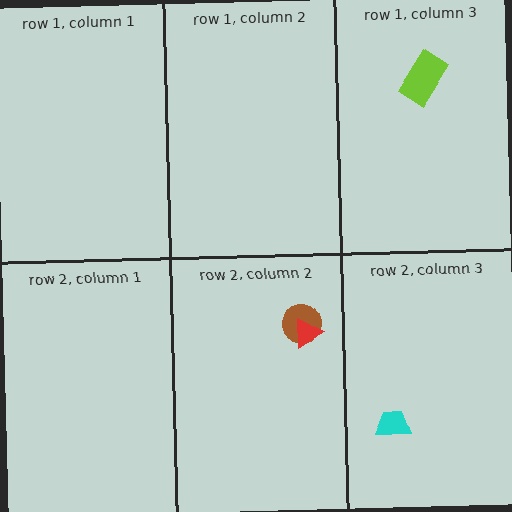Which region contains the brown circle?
The row 2, column 2 region.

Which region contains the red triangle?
The row 2, column 2 region.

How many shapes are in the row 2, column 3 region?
1.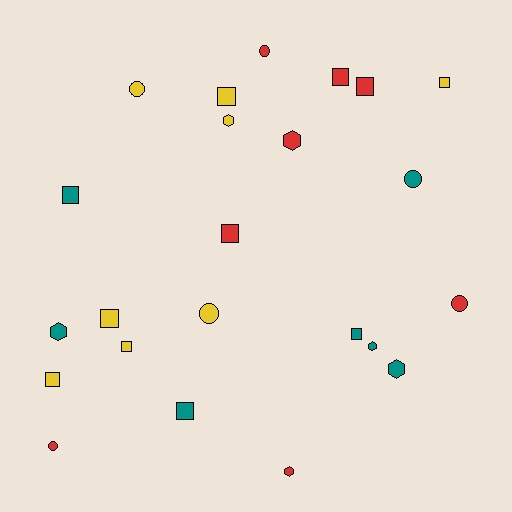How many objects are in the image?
There are 23 objects.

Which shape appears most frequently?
Square, with 11 objects.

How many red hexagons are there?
There are 2 red hexagons.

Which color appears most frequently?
Red, with 8 objects.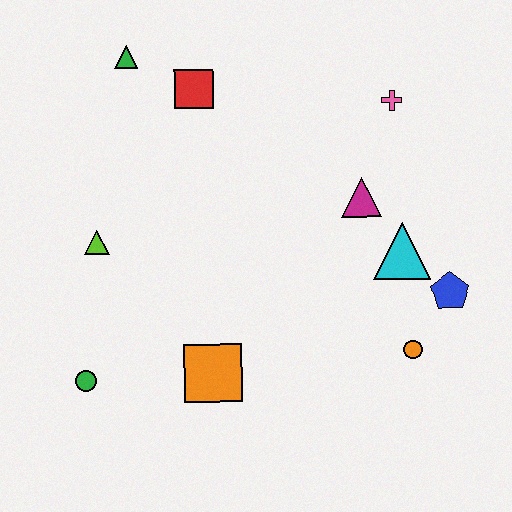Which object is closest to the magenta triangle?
The cyan triangle is closest to the magenta triangle.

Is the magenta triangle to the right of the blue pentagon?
No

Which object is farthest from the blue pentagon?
The green triangle is farthest from the blue pentagon.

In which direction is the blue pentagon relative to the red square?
The blue pentagon is to the right of the red square.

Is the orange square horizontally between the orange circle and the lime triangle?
Yes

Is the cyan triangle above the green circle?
Yes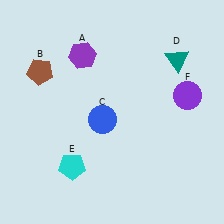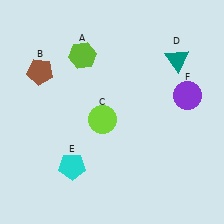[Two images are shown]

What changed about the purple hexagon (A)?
In Image 1, A is purple. In Image 2, it changed to lime.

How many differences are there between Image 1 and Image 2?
There are 2 differences between the two images.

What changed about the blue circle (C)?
In Image 1, C is blue. In Image 2, it changed to lime.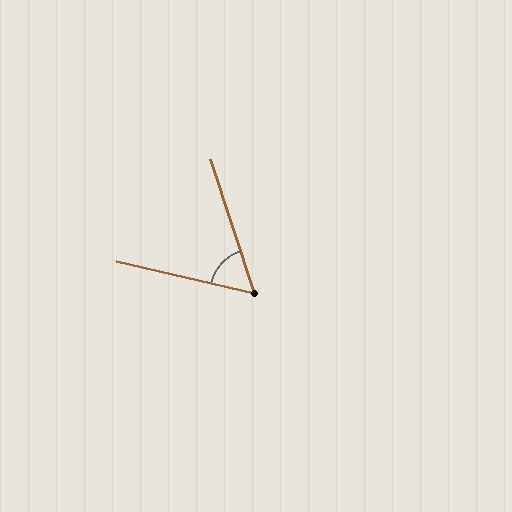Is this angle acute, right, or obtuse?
It is acute.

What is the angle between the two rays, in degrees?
Approximately 59 degrees.